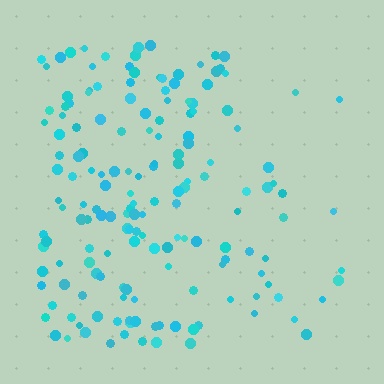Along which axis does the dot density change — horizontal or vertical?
Horizontal.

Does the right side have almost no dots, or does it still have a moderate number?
Still a moderate number, just noticeably fewer than the left.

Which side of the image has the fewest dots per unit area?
The right.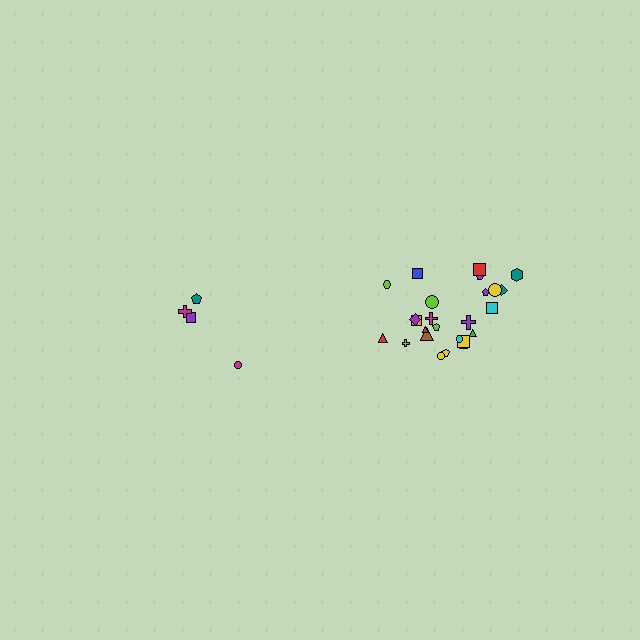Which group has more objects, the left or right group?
The right group.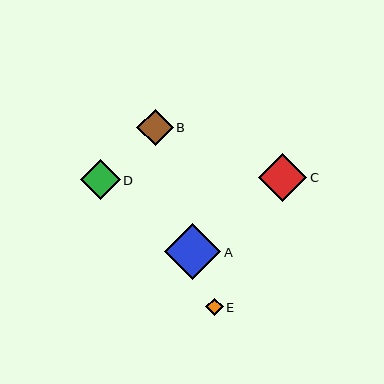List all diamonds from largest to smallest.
From largest to smallest: A, C, D, B, E.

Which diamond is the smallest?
Diamond E is the smallest with a size of approximately 17 pixels.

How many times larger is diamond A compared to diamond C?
Diamond A is approximately 1.2 times the size of diamond C.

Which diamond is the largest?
Diamond A is the largest with a size of approximately 56 pixels.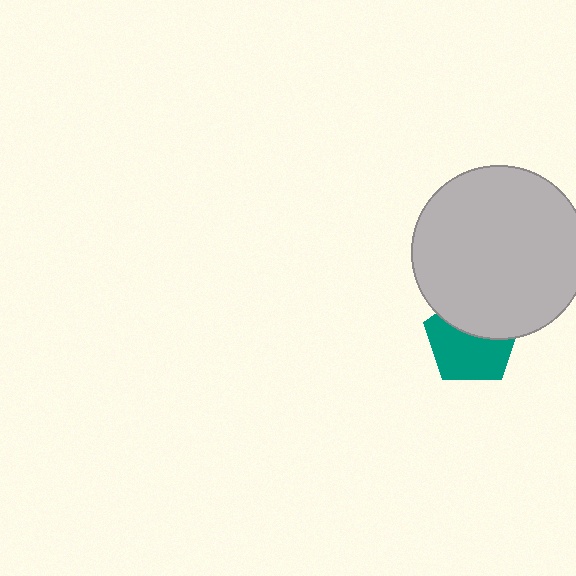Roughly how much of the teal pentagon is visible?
About half of it is visible (roughly 59%).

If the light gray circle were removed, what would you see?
You would see the complete teal pentagon.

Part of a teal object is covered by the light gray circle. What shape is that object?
It is a pentagon.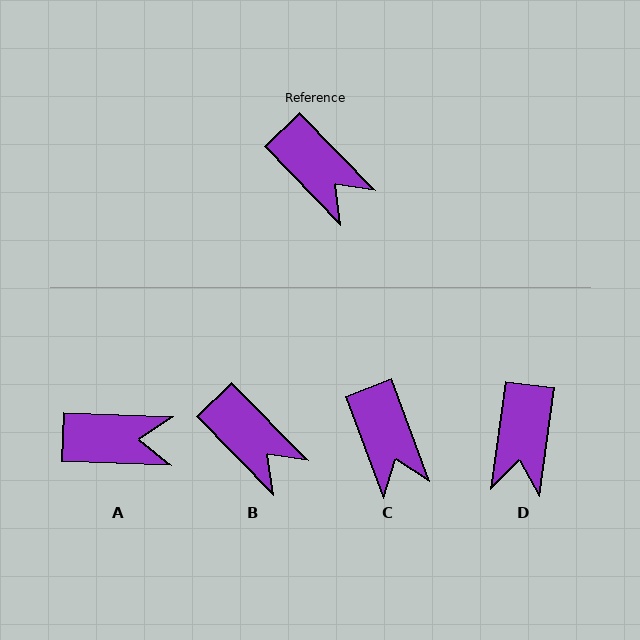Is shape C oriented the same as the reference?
No, it is off by about 24 degrees.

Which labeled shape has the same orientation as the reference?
B.